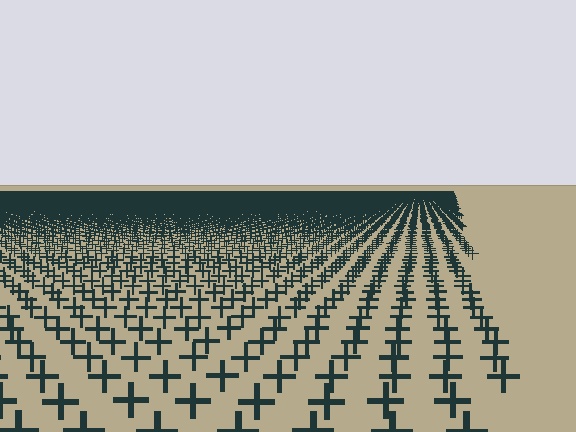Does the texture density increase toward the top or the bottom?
Density increases toward the top.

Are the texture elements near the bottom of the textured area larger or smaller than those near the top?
Larger. Near the bottom, elements are closer to the viewer and appear at a bigger on-screen size.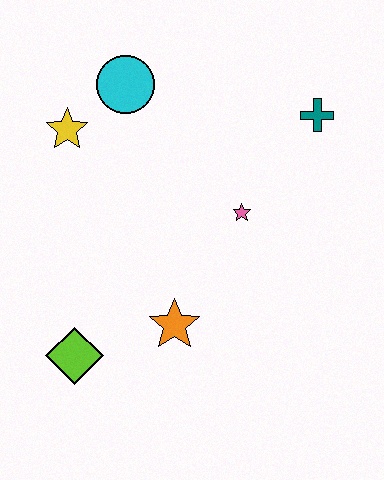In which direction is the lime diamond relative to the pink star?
The lime diamond is to the left of the pink star.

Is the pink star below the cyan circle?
Yes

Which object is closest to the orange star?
The lime diamond is closest to the orange star.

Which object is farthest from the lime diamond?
The teal cross is farthest from the lime diamond.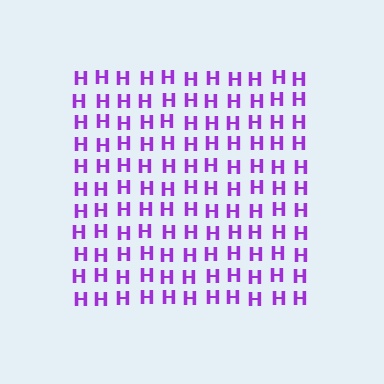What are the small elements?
The small elements are letter H's.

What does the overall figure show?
The overall figure shows a square.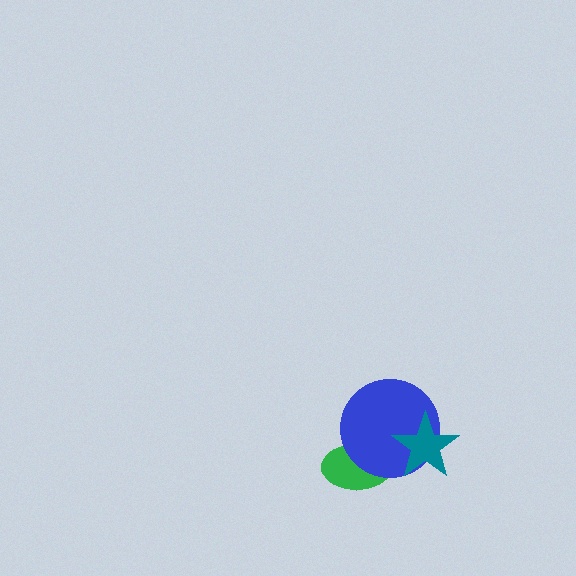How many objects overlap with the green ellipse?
1 object overlaps with the green ellipse.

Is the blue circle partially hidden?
Yes, it is partially covered by another shape.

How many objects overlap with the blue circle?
2 objects overlap with the blue circle.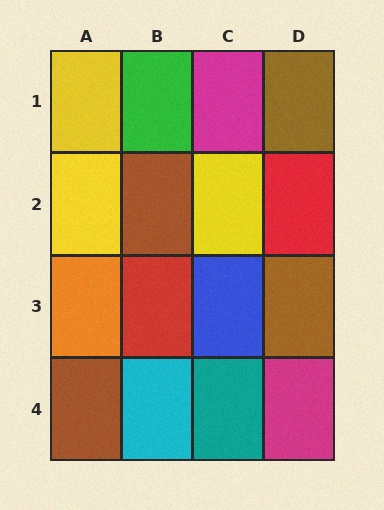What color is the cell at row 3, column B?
Red.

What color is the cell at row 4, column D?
Magenta.